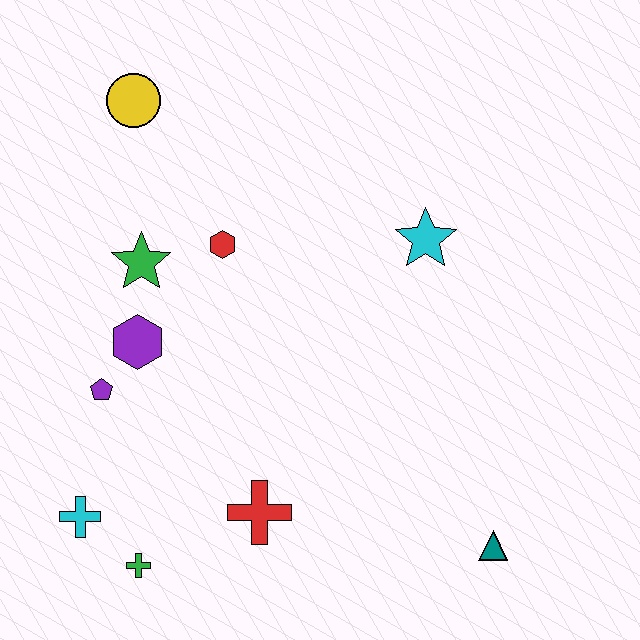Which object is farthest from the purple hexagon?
The teal triangle is farthest from the purple hexagon.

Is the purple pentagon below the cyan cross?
No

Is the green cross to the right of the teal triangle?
No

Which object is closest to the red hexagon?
The green star is closest to the red hexagon.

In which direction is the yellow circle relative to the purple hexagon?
The yellow circle is above the purple hexagon.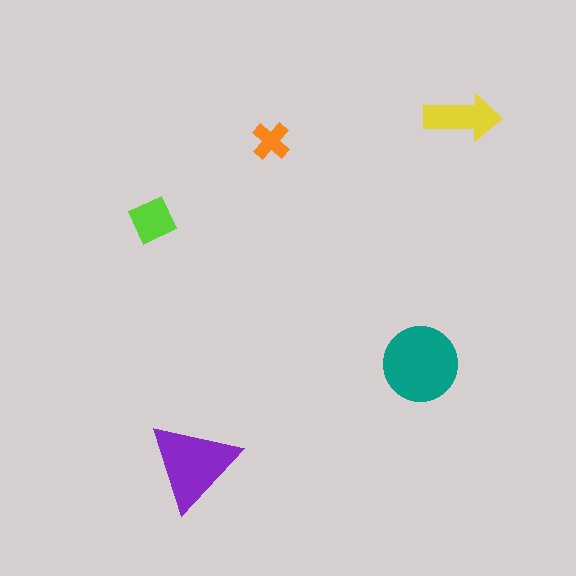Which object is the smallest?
The orange cross.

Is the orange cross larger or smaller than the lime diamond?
Smaller.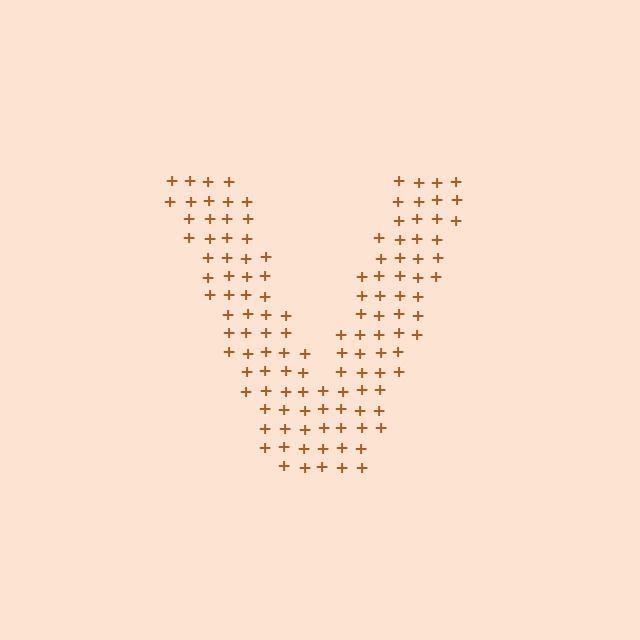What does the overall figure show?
The overall figure shows the letter V.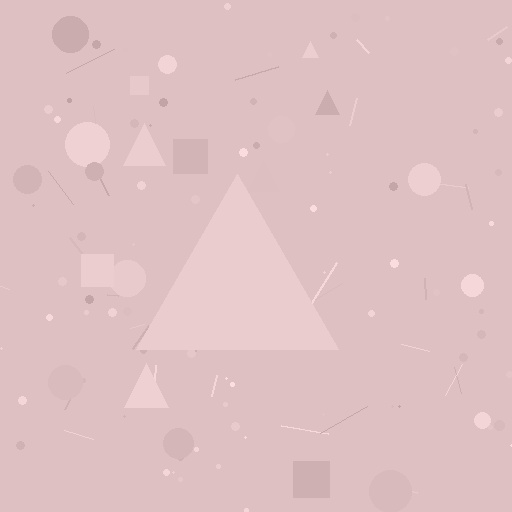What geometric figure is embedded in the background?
A triangle is embedded in the background.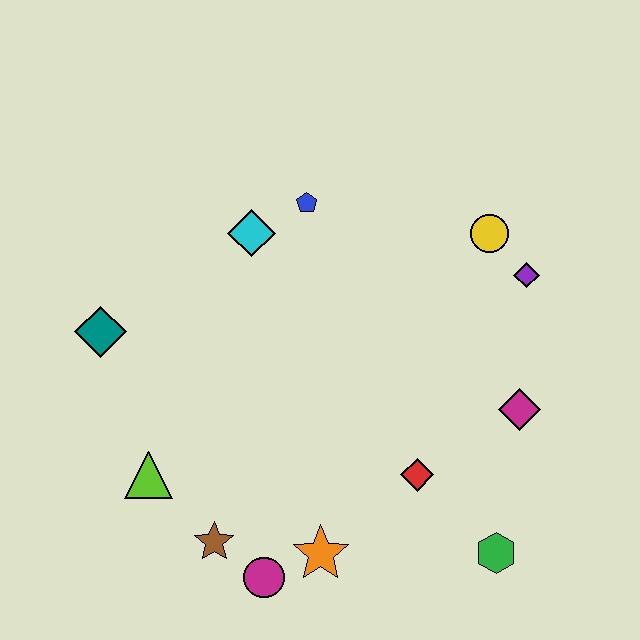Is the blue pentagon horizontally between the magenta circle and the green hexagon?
Yes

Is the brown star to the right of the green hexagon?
No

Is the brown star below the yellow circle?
Yes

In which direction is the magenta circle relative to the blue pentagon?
The magenta circle is below the blue pentagon.